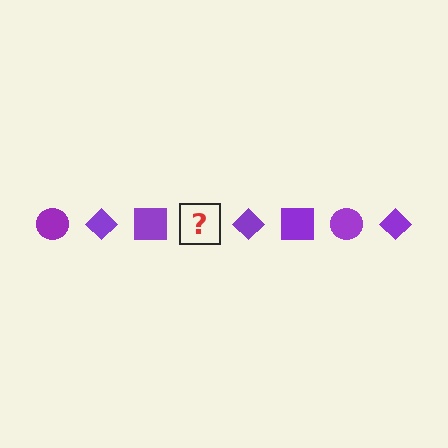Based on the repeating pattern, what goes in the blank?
The blank should be a purple circle.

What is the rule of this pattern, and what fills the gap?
The rule is that the pattern cycles through circle, diamond, square shapes in purple. The gap should be filled with a purple circle.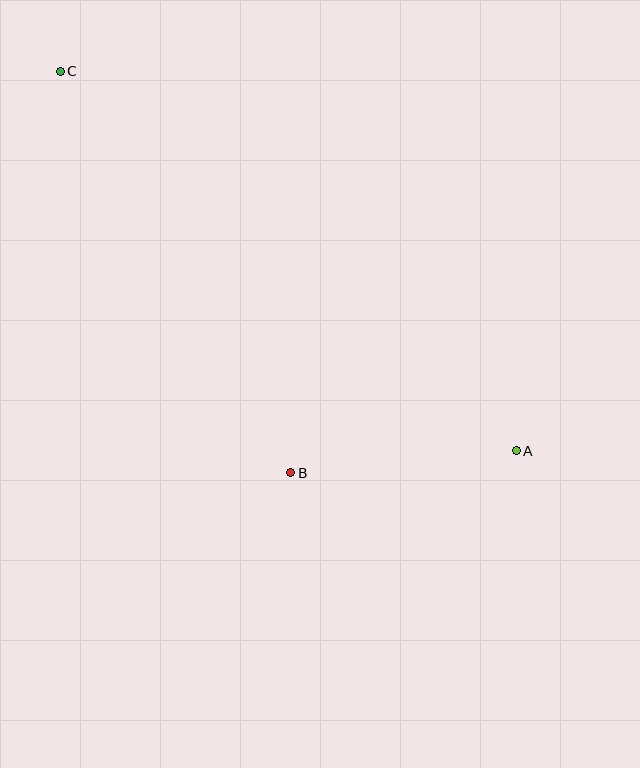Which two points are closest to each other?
Points A and B are closest to each other.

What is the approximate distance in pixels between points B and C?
The distance between B and C is approximately 463 pixels.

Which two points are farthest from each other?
Points A and C are farthest from each other.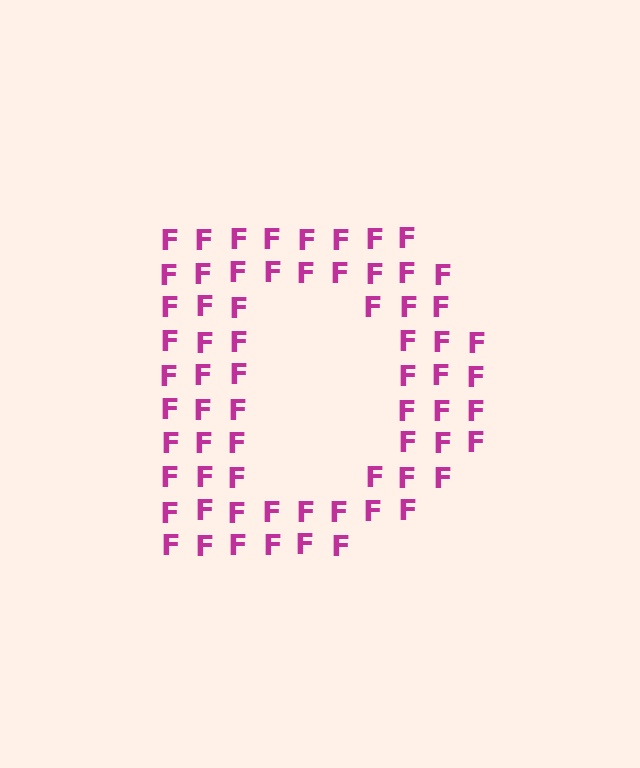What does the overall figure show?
The overall figure shows the letter D.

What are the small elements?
The small elements are letter F's.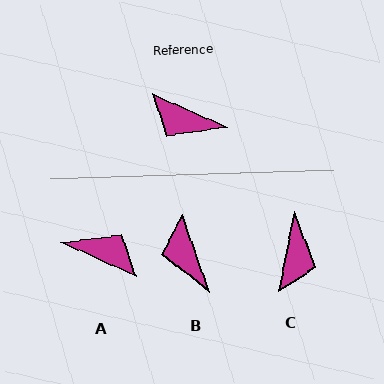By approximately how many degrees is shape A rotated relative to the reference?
Approximately 179 degrees counter-clockwise.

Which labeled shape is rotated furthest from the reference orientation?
A, about 179 degrees away.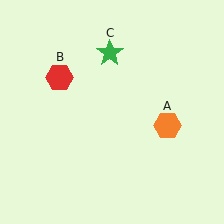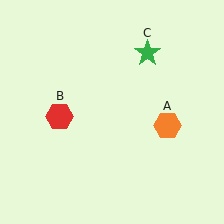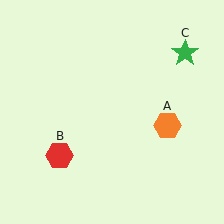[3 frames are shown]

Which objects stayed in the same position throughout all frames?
Orange hexagon (object A) remained stationary.